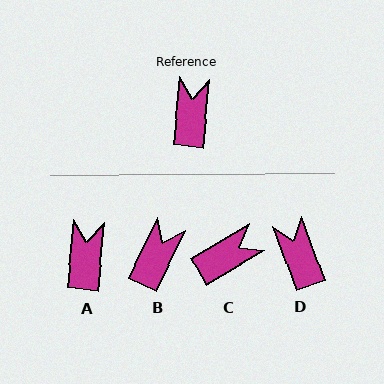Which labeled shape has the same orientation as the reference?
A.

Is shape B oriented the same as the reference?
No, it is off by about 20 degrees.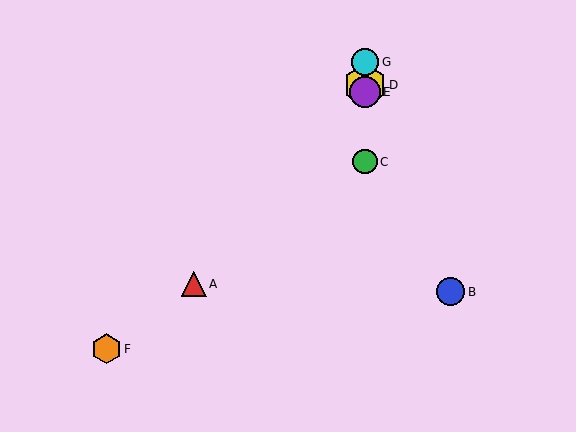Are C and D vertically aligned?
Yes, both are at x≈365.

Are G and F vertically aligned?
No, G is at x≈365 and F is at x≈106.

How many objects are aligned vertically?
4 objects (C, D, E, G) are aligned vertically.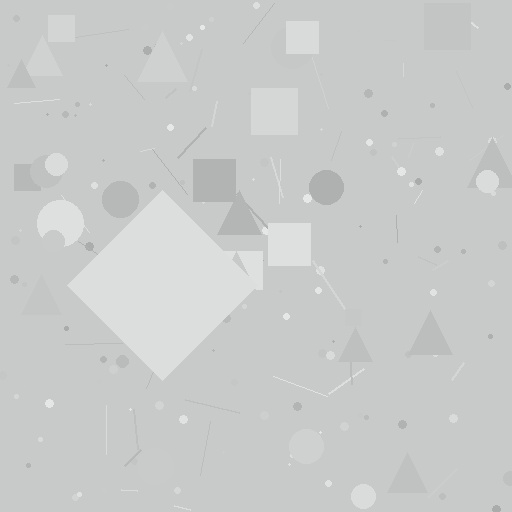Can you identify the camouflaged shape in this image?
The camouflaged shape is a diamond.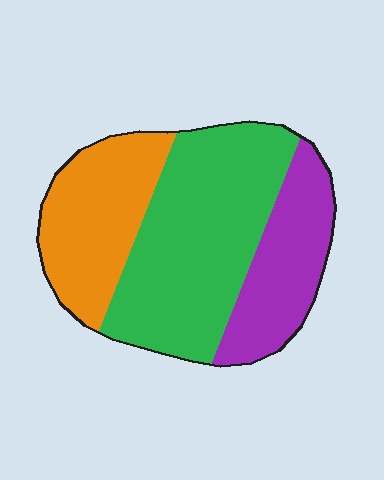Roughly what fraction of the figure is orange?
Orange takes up between a sixth and a third of the figure.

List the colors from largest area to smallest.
From largest to smallest: green, orange, purple.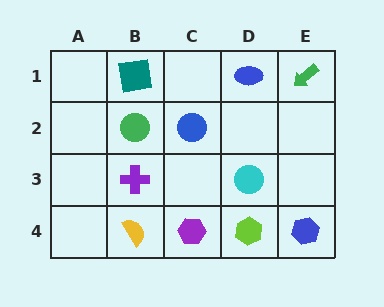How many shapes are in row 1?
3 shapes.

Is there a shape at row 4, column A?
No, that cell is empty.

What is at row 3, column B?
A purple cross.